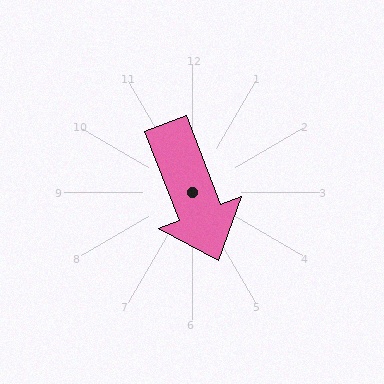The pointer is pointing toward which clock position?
Roughly 5 o'clock.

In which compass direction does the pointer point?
South.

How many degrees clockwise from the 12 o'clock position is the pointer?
Approximately 159 degrees.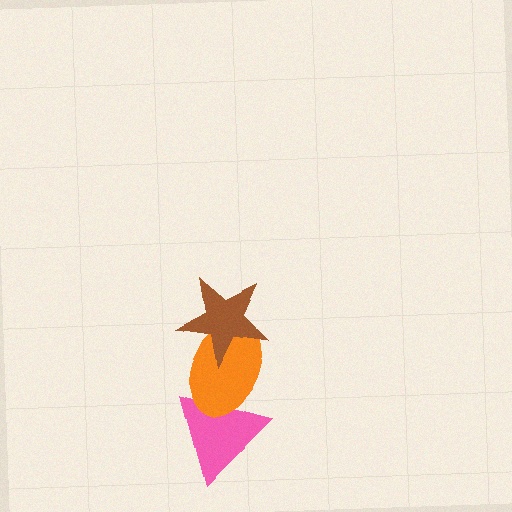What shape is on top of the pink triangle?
The orange ellipse is on top of the pink triangle.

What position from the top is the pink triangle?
The pink triangle is 3rd from the top.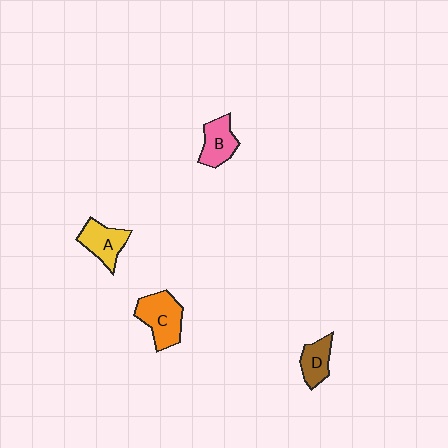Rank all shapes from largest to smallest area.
From largest to smallest: C (orange), A (yellow), B (pink), D (brown).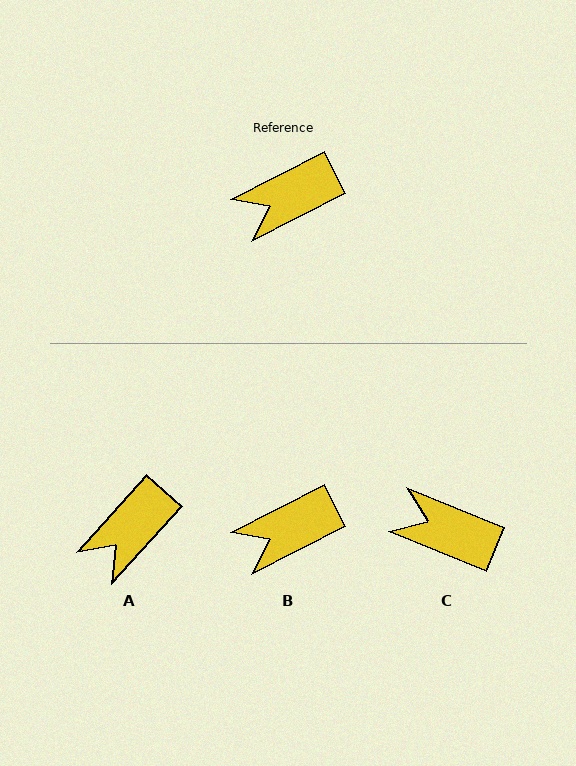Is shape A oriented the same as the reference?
No, it is off by about 21 degrees.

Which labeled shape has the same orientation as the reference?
B.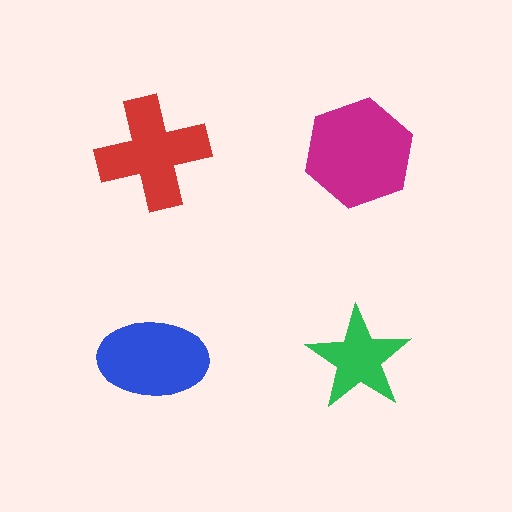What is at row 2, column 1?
A blue ellipse.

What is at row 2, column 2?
A green star.